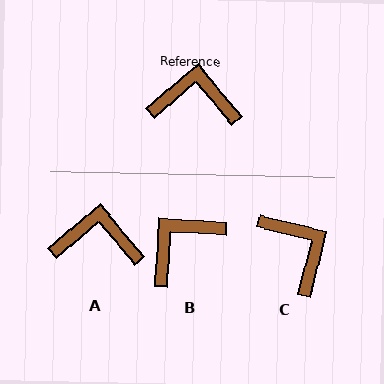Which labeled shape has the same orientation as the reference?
A.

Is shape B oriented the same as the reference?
No, it is off by about 46 degrees.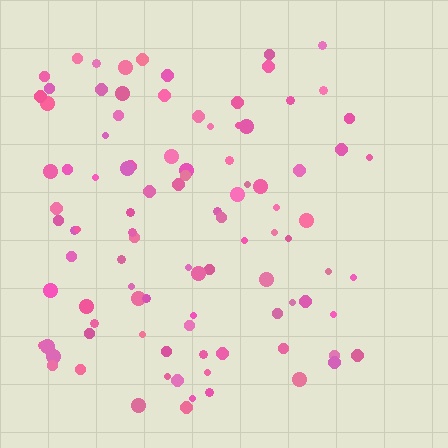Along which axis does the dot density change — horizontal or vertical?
Horizontal.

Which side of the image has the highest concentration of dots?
The left.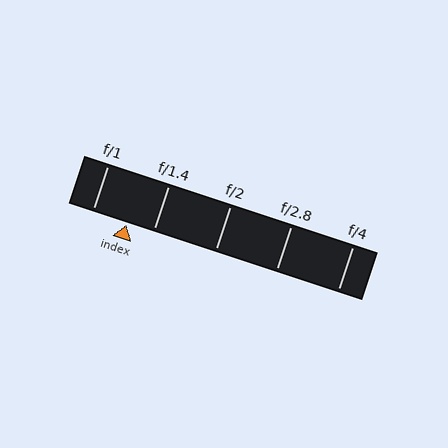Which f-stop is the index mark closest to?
The index mark is closest to f/1.4.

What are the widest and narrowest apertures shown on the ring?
The widest aperture shown is f/1 and the narrowest is f/4.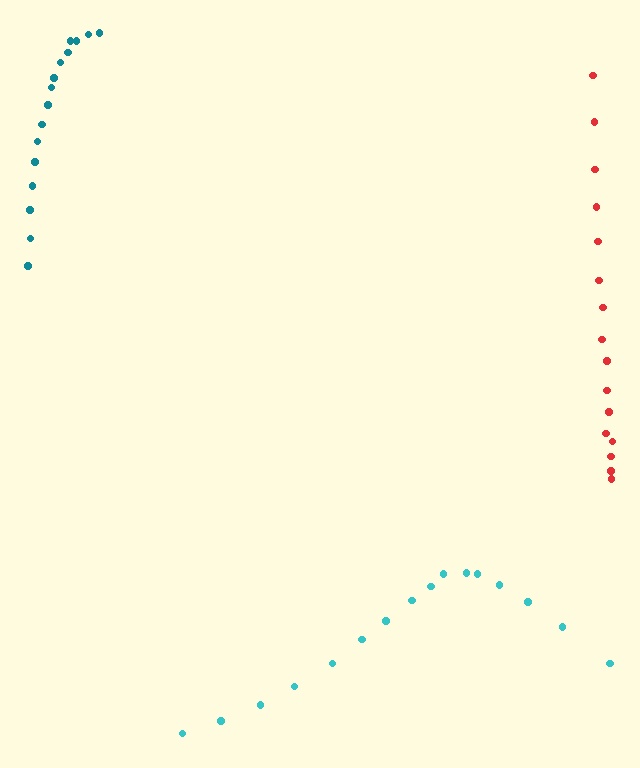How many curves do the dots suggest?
There are 3 distinct paths.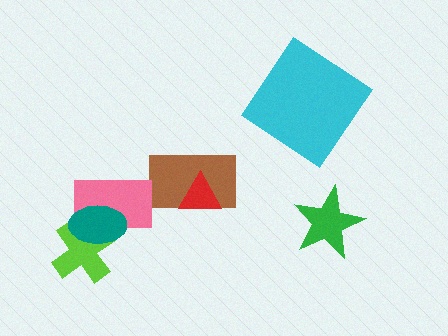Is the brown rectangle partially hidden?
Yes, it is partially covered by another shape.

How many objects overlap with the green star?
0 objects overlap with the green star.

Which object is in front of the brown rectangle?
The red triangle is in front of the brown rectangle.